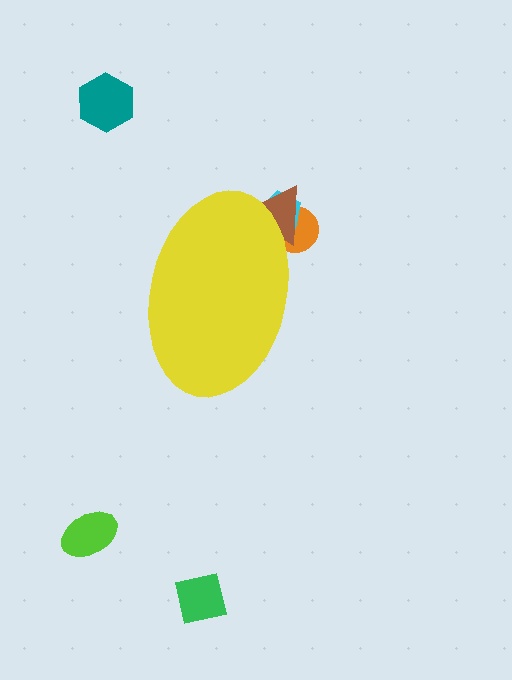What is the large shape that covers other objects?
A yellow ellipse.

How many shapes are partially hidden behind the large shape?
3 shapes are partially hidden.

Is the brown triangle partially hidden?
Yes, the brown triangle is partially hidden behind the yellow ellipse.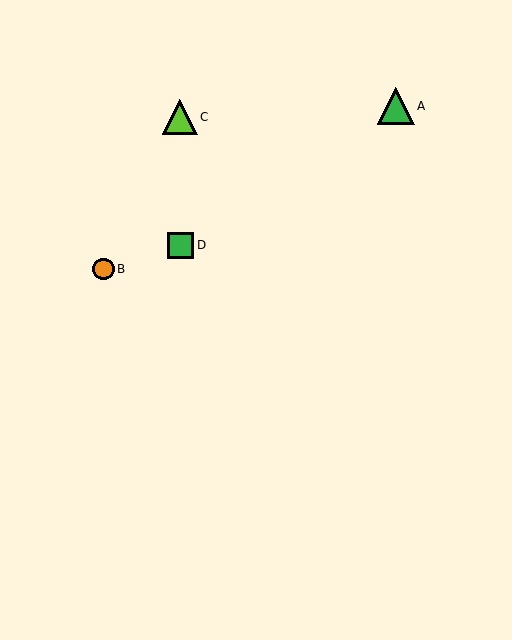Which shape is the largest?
The green triangle (labeled A) is the largest.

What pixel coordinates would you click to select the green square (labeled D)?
Click at (181, 245) to select the green square D.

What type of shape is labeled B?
Shape B is an orange circle.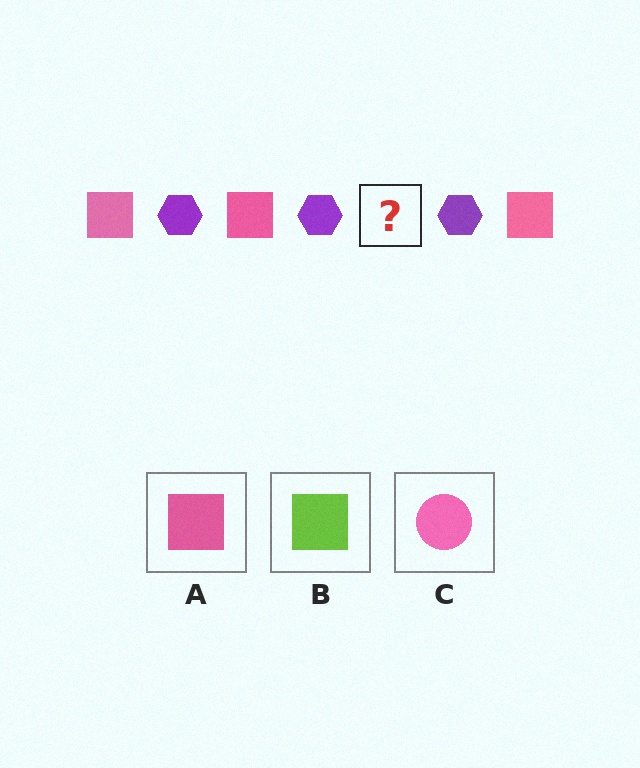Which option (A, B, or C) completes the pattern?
A.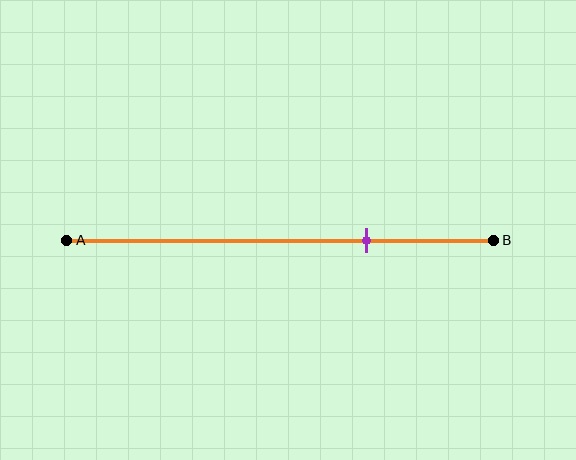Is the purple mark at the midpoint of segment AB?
No, the mark is at about 70% from A, not at the 50% midpoint.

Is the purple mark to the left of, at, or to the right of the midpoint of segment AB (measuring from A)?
The purple mark is to the right of the midpoint of segment AB.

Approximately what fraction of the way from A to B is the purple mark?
The purple mark is approximately 70% of the way from A to B.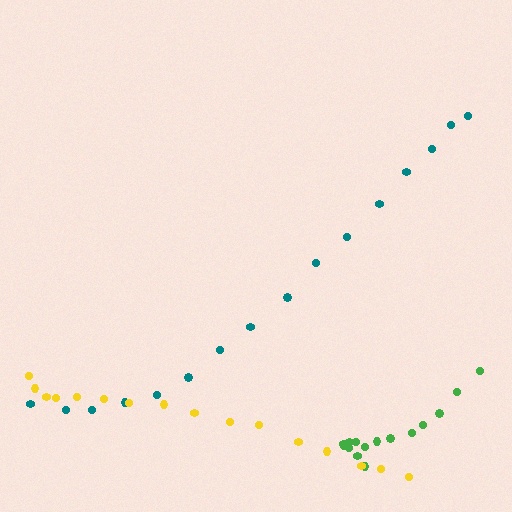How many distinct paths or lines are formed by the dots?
There are 3 distinct paths.